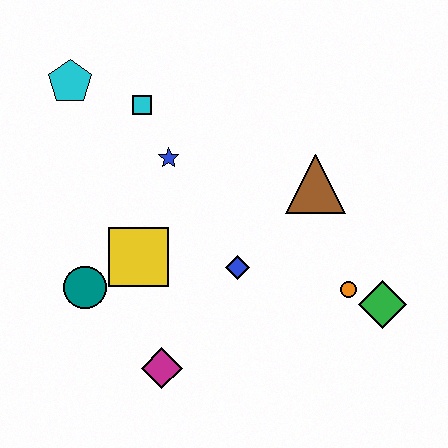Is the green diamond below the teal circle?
Yes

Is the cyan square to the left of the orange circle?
Yes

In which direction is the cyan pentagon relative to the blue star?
The cyan pentagon is to the left of the blue star.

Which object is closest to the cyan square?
The blue star is closest to the cyan square.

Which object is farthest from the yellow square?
The green diamond is farthest from the yellow square.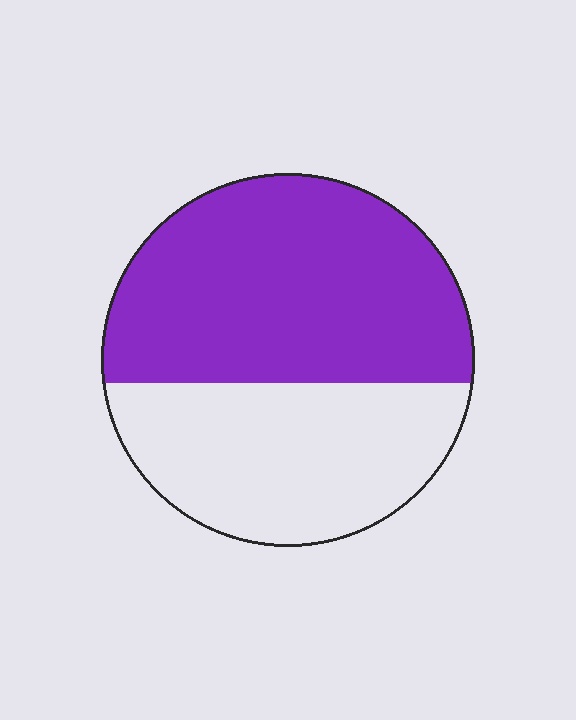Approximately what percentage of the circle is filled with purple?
Approximately 60%.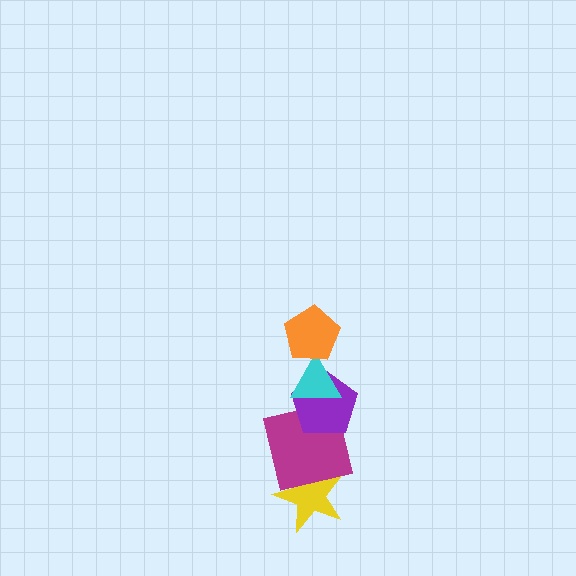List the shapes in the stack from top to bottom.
From top to bottom: the orange pentagon, the cyan triangle, the purple pentagon, the magenta square, the yellow star.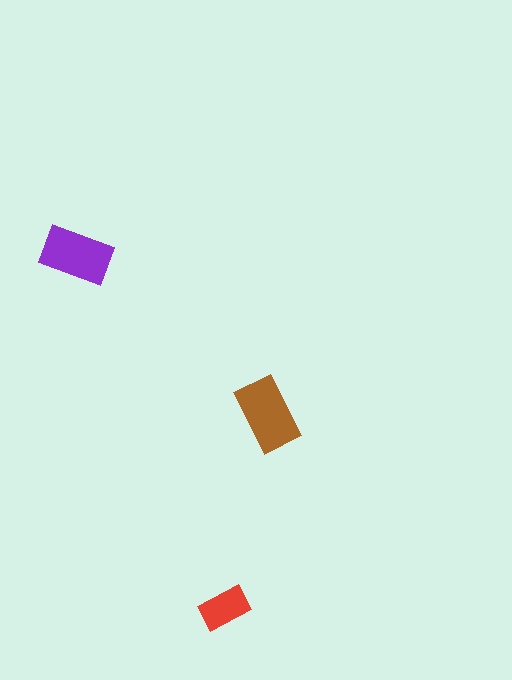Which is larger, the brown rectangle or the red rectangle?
The brown one.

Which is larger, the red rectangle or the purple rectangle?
The purple one.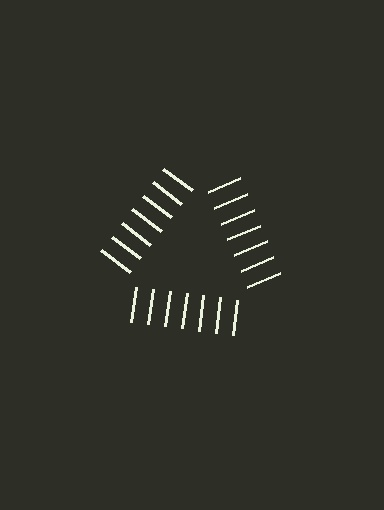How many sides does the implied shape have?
3 sides — the line-ends trace a triangle.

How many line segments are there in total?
21 — 7 along each of the 3 edges.